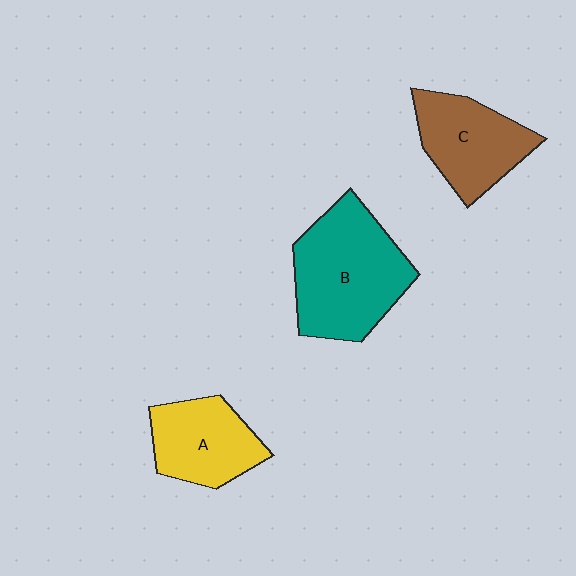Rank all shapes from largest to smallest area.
From largest to smallest: B (teal), C (brown), A (yellow).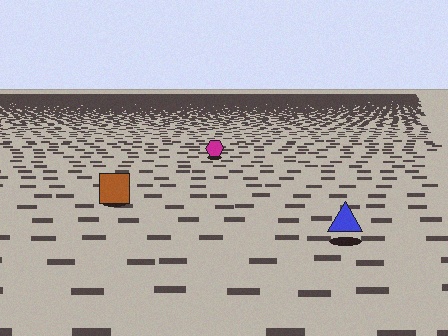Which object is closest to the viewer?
The blue triangle is closest. The texture marks near it are larger and more spread out.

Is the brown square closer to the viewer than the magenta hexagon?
Yes. The brown square is closer — you can tell from the texture gradient: the ground texture is coarser near it.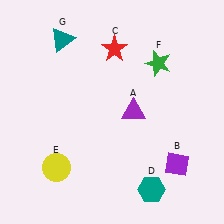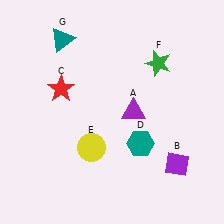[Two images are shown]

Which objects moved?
The objects that moved are: the red star (C), the teal hexagon (D), the yellow circle (E).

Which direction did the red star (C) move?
The red star (C) moved left.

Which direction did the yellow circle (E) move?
The yellow circle (E) moved right.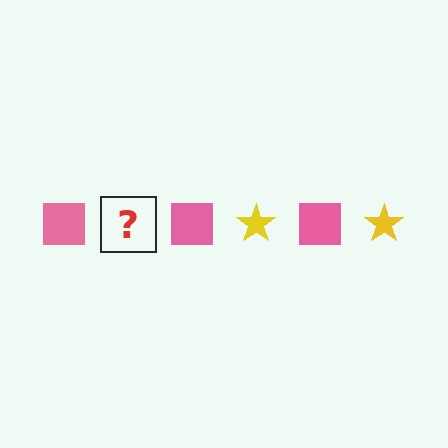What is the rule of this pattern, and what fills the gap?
The rule is that the pattern alternates between pink square and yellow star. The gap should be filled with a yellow star.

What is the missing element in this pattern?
The missing element is a yellow star.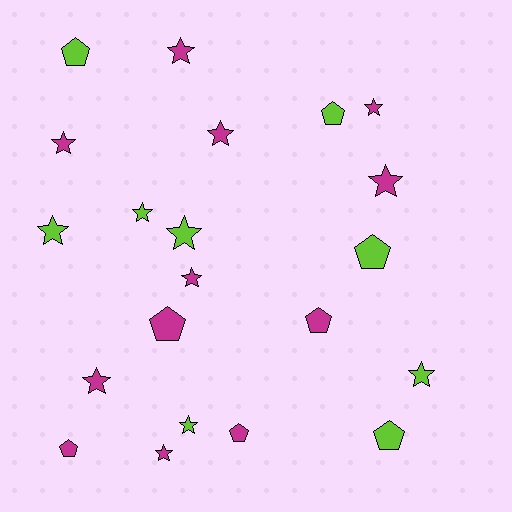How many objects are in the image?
There are 21 objects.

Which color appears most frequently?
Magenta, with 12 objects.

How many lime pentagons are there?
There are 4 lime pentagons.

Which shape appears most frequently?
Star, with 13 objects.